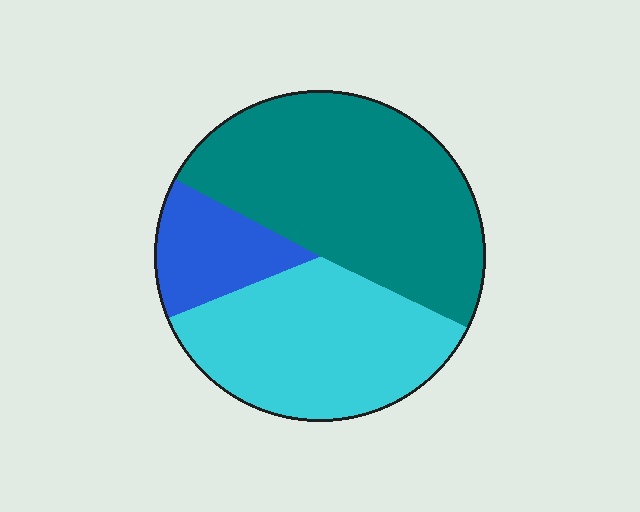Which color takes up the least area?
Blue, at roughly 15%.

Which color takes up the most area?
Teal, at roughly 50%.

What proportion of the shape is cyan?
Cyan takes up between a third and a half of the shape.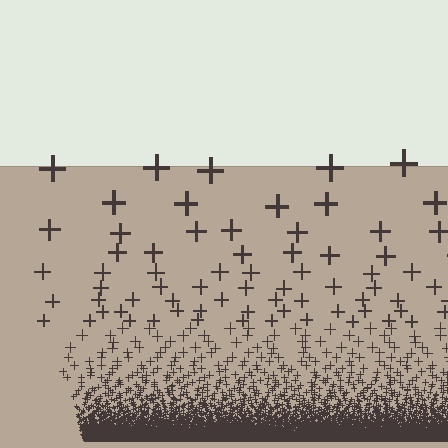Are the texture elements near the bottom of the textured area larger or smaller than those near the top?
Smaller. The gradient is inverted — elements near the bottom are smaller and denser.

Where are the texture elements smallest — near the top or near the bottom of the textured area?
Near the bottom.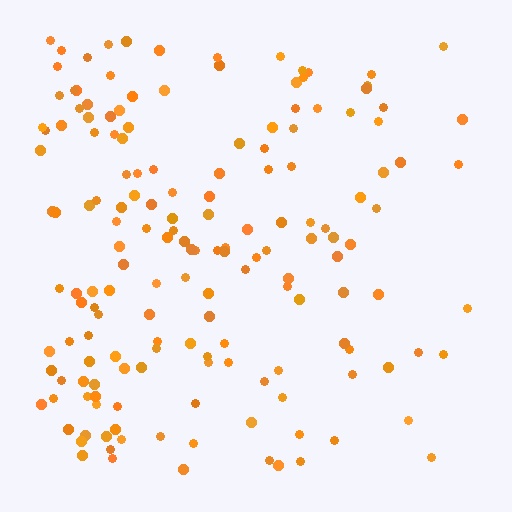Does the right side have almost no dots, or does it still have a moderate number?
Still a moderate number, just noticeably fewer than the left.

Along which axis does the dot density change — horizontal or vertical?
Horizontal.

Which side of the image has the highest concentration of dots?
The left.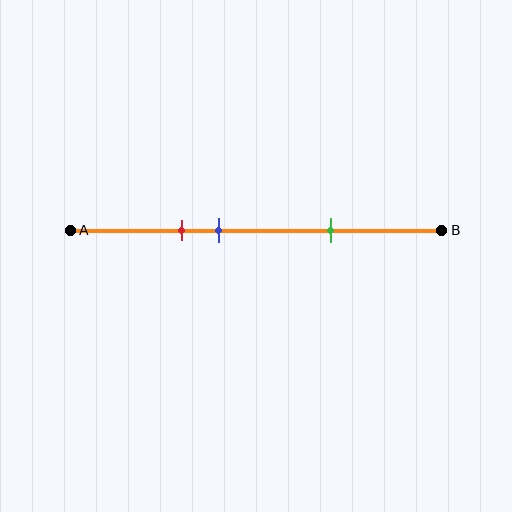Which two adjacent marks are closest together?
The red and blue marks are the closest adjacent pair.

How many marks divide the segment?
There are 3 marks dividing the segment.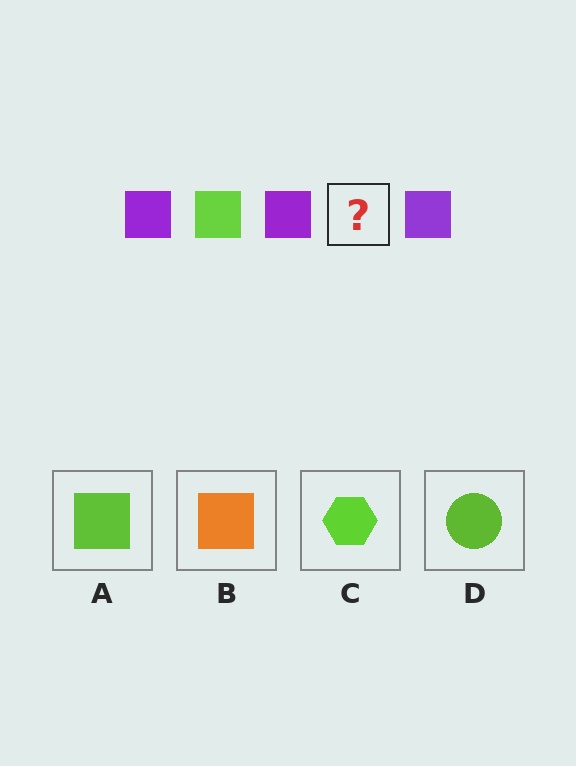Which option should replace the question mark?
Option A.